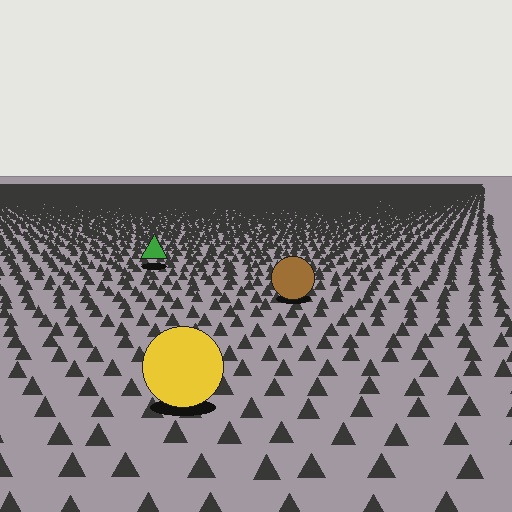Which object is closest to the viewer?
The yellow circle is closest. The texture marks near it are larger and more spread out.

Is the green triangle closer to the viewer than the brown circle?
No. The brown circle is closer — you can tell from the texture gradient: the ground texture is coarser near it.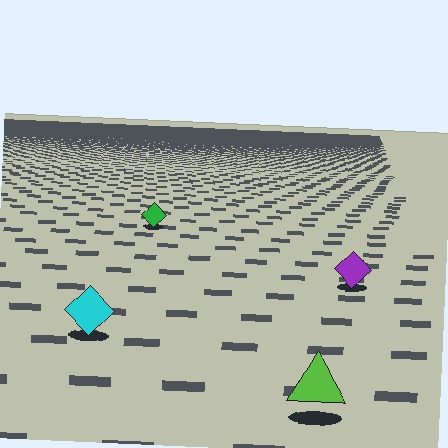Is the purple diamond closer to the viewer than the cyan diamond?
No. The cyan diamond is closer — you can tell from the texture gradient: the ground texture is coarser near it.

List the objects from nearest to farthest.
From nearest to farthest: the lime triangle, the cyan diamond, the purple diamond, the green diamond.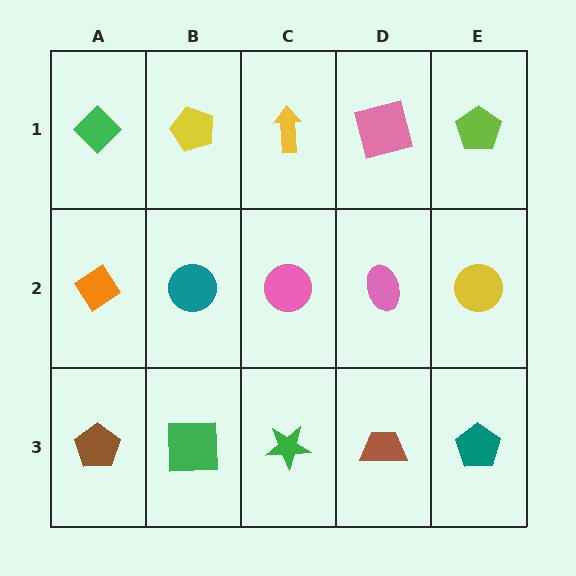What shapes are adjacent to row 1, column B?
A teal circle (row 2, column B), a green diamond (row 1, column A), a yellow arrow (row 1, column C).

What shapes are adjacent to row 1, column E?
A yellow circle (row 2, column E), a pink square (row 1, column D).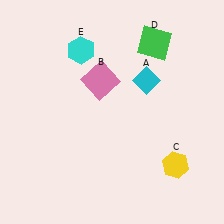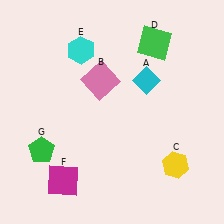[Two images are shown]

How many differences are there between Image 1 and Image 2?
There are 2 differences between the two images.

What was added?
A magenta square (F), a green pentagon (G) were added in Image 2.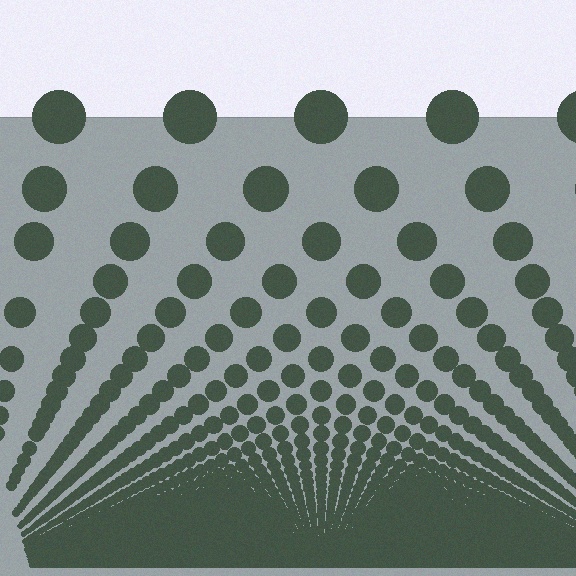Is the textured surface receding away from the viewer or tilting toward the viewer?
The surface appears to tilt toward the viewer. Texture elements get larger and sparser toward the top.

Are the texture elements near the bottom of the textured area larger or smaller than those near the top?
Smaller. The gradient is inverted — elements near the bottom are smaller and denser.